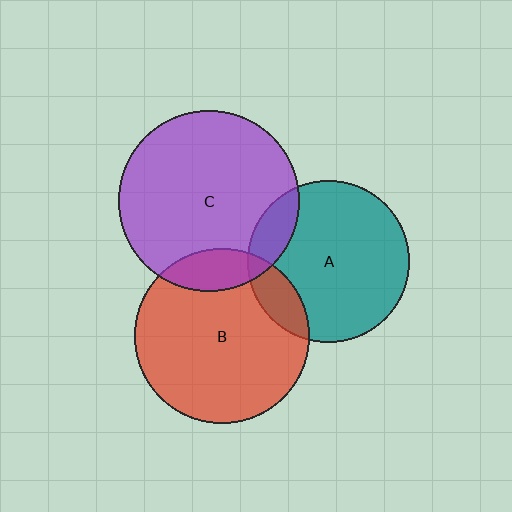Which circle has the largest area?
Circle C (purple).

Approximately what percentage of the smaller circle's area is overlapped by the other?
Approximately 15%.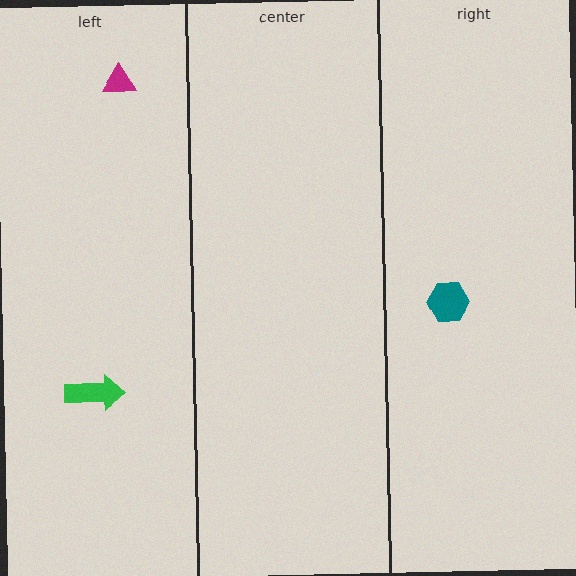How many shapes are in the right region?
1.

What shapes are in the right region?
The teal hexagon.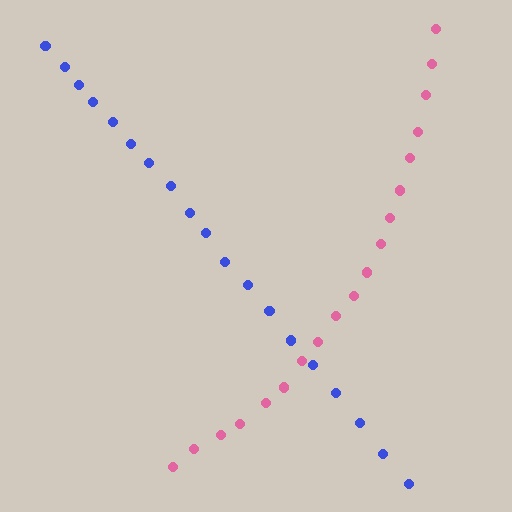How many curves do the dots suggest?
There are 2 distinct paths.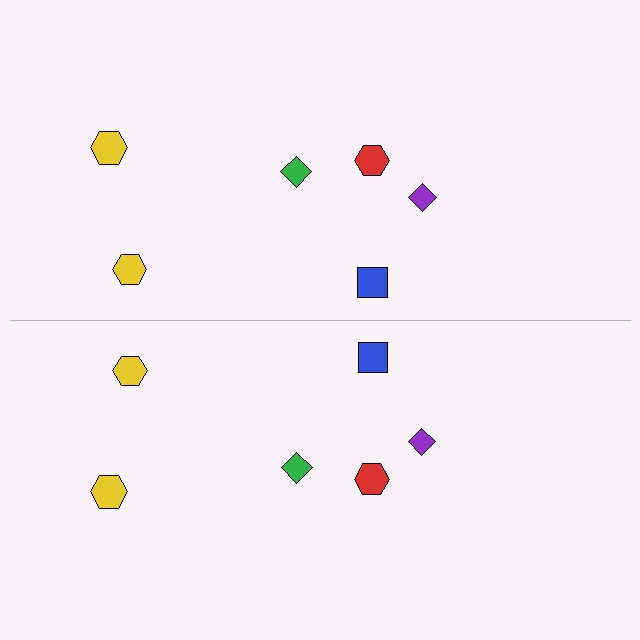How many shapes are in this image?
There are 12 shapes in this image.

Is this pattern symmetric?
Yes, this pattern has bilateral (reflection) symmetry.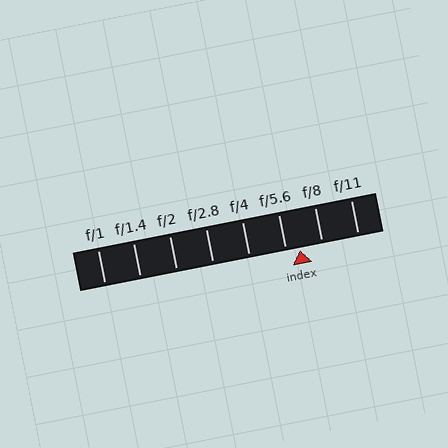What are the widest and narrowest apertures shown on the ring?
The widest aperture shown is f/1 and the narrowest is f/11.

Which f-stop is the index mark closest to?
The index mark is closest to f/5.6.